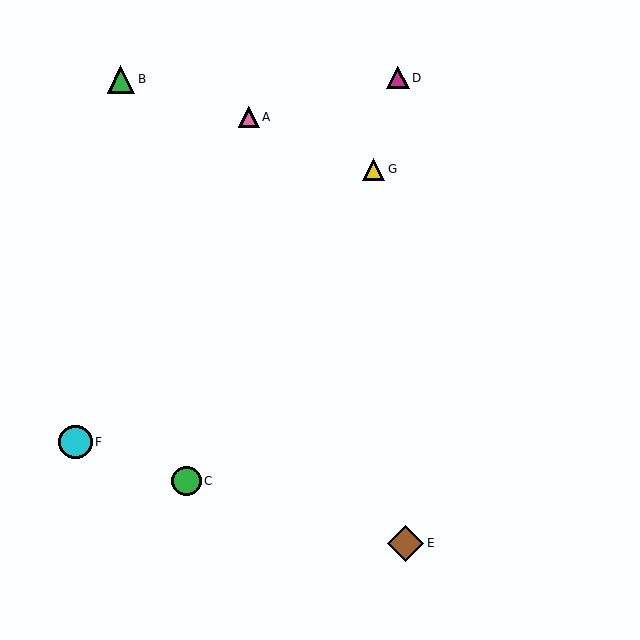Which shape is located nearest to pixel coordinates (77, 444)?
The cyan circle (labeled F) at (75, 442) is nearest to that location.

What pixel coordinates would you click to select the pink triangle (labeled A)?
Click at (249, 117) to select the pink triangle A.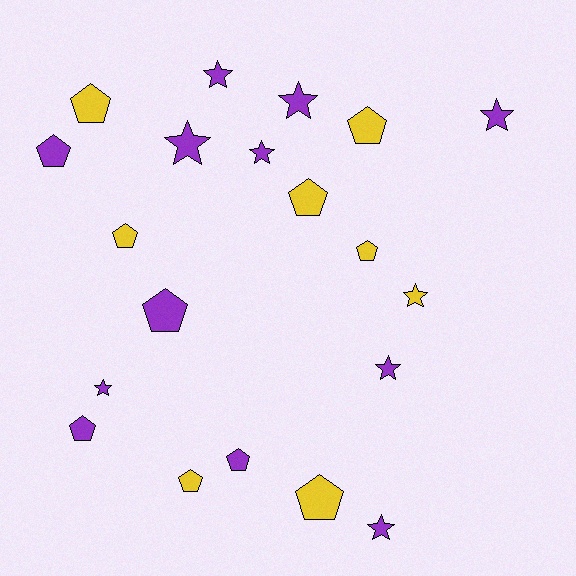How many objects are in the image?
There are 20 objects.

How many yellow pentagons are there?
There are 7 yellow pentagons.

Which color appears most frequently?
Purple, with 12 objects.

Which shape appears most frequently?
Pentagon, with 11 objects.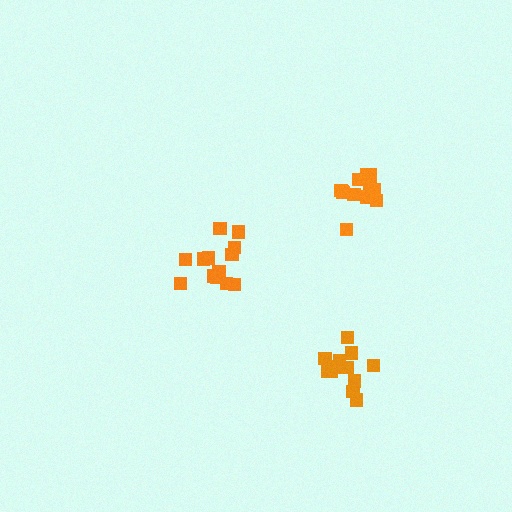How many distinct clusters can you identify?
There are 3 distinct clusters.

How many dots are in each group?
Group 1: 13 dots, Group 2: 13 dots, Group 3: 12 dots (38 total).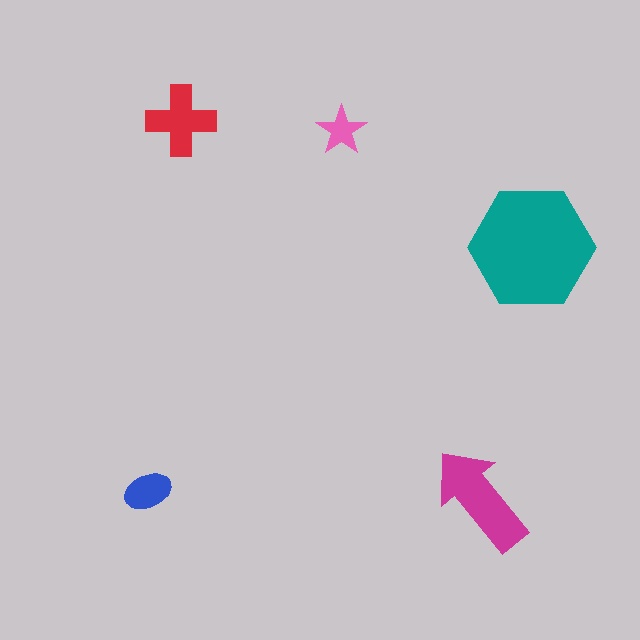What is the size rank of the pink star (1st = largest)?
5th.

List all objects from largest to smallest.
The teal hexagon, the magenta arrow, the red cross, the blue ellipse, the pink star.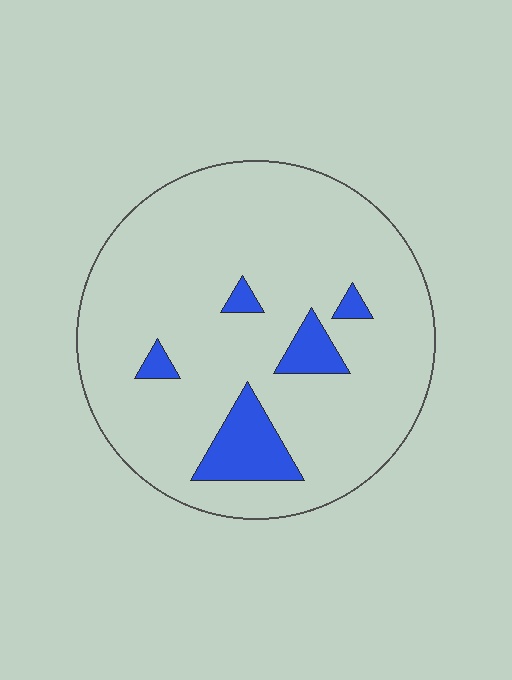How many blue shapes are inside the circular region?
5.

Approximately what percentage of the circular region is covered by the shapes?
Approximately 10%.